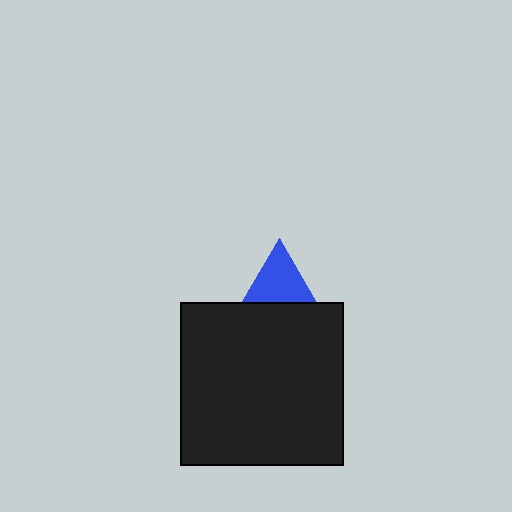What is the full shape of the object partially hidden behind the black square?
The partially hidden object is a blue triangle.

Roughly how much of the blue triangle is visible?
About half of it is visible (roughly 46%).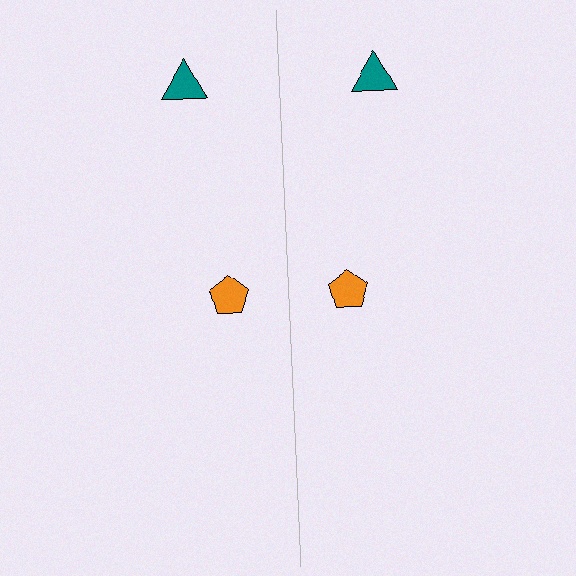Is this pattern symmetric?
Yes, this pattern has bilateral (reflection) symmetry.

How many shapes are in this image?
There are 4 shapes in this image.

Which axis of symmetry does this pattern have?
The pattern has a vertical axis of symmetry running through the center of the image.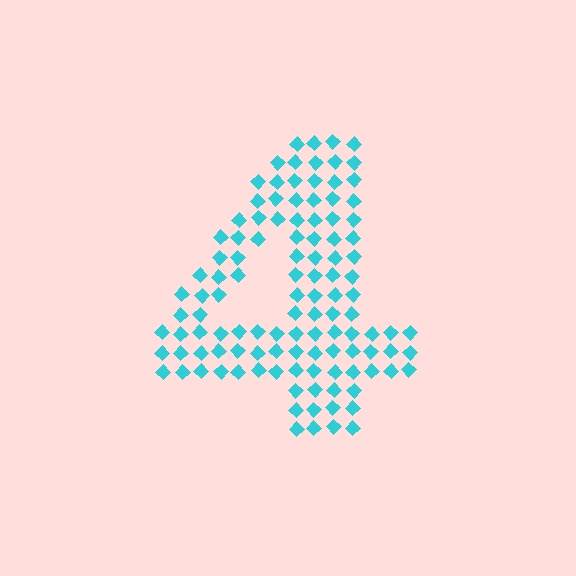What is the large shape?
The large shape is the digit 4.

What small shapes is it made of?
It is made of small diamonds.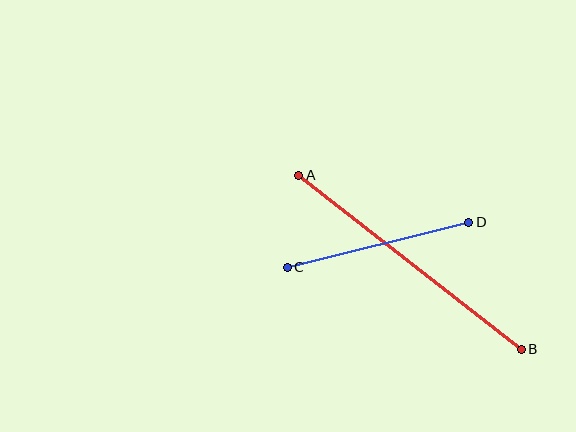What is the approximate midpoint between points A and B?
The midpoint is at approximately (410, 262) pixels.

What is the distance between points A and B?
The distance is approximately 283 pixels.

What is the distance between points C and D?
The distance is approximately 187 pixels.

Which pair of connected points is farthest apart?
Points A and B are farthest apart.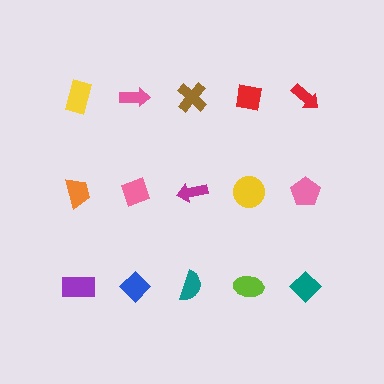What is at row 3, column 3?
A teal semicircle.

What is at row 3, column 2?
A blue diamond.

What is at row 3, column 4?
A lime ellipse.